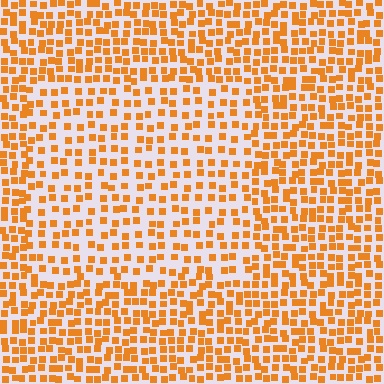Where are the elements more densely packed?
The elements are more densely packed outside the rectangle boundary.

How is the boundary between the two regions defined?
The boundary is defined by a change in element density (approximately 1.7x ratio). All elements are the same color, size, and shape.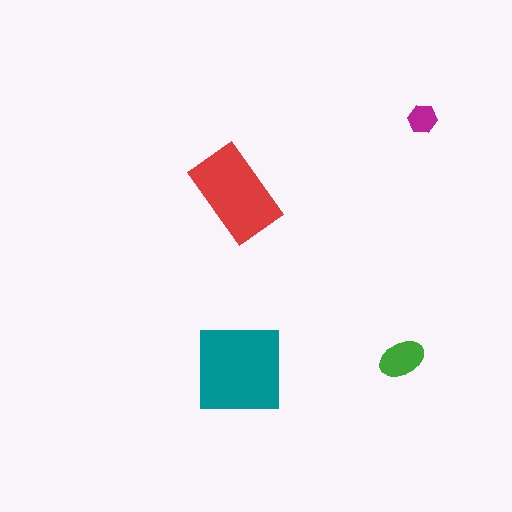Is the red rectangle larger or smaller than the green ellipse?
Larger.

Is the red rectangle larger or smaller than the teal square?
Smaller.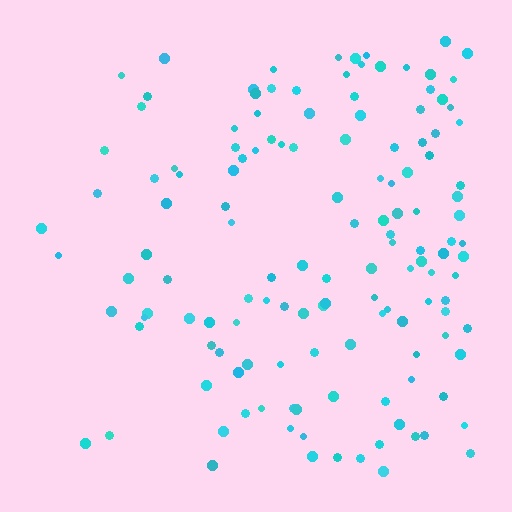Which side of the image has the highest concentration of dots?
The right.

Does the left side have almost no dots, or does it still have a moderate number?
Still a moderate number, just noticeably fewer than the right.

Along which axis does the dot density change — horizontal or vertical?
Horizontal.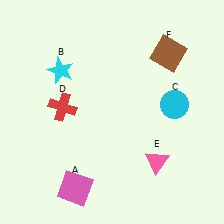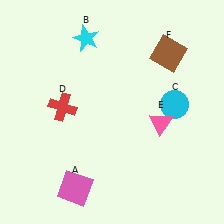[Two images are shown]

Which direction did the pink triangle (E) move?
The pink triangle (E) moved up.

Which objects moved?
The objects that moved are: the cyan star (B), the pink triangle (E).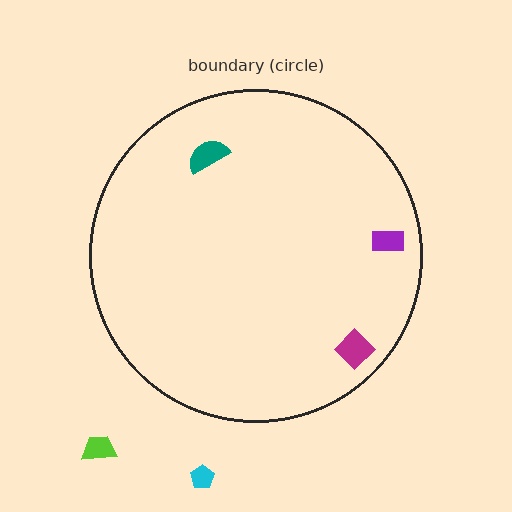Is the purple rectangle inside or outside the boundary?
Inside.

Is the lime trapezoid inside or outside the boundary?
Outside.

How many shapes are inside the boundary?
3 inside, 2 outside.